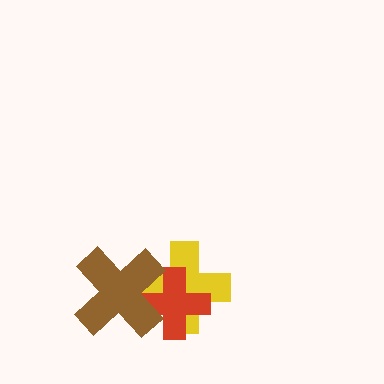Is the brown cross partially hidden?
No, no other shape covers it.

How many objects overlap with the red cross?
2 objects overlap with the red cross.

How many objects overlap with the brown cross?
2 objects overlap with the brown cross.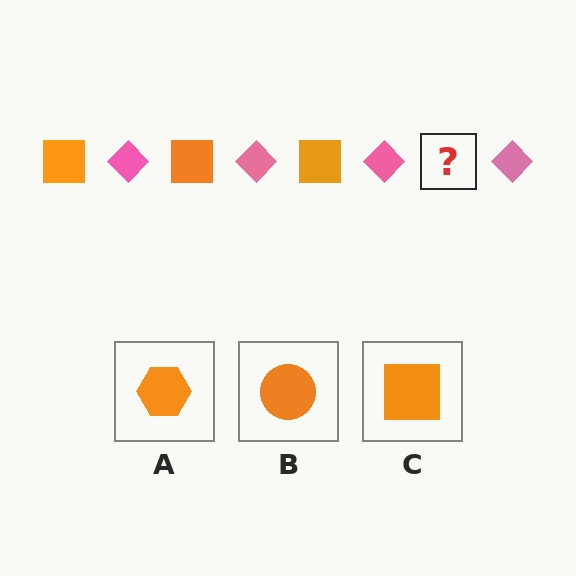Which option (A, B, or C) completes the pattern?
C.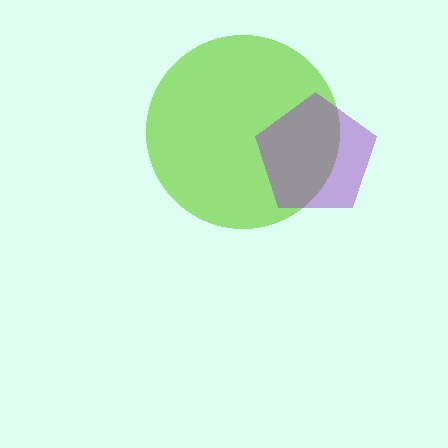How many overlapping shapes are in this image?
There are 2 overlapping shapes in the image.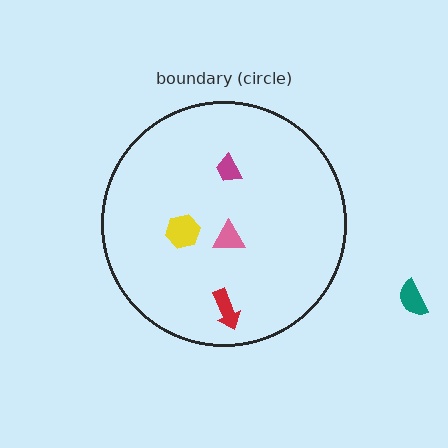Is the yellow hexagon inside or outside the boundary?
Inside.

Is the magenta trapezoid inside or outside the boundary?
Inside.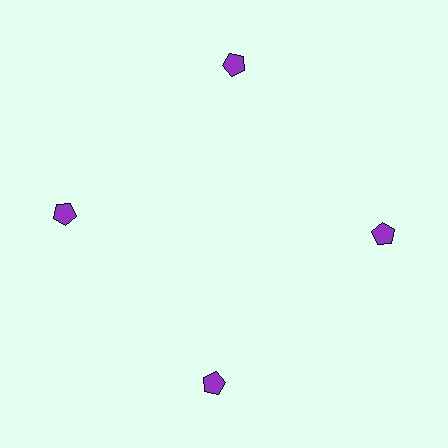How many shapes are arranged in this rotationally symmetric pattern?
There are 4 shapes, arranged in 4 groups of 1.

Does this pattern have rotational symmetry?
Yes, this pattern has 4-fold rotational symmetry. It looks the same after rotating 90 degrees around the center.